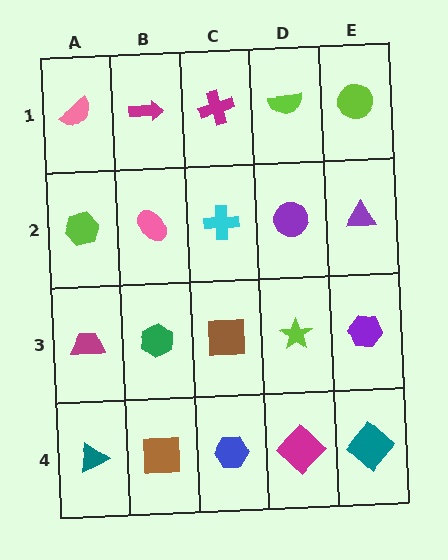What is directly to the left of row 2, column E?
A purple circle.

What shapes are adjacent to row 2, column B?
A magenta arrow (row 1, column B), a green hexagon (row 3, column B), a lime hexagon (row 2, column A), a cyan cross (row 2, column C).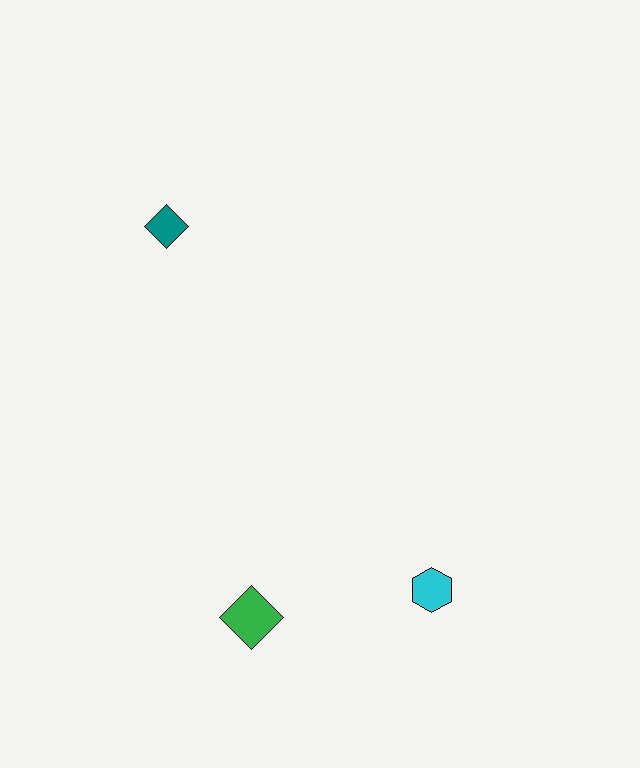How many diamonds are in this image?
There are 2 diamonds.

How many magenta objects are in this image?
There are no magenta objects.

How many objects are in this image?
There are 3 objects.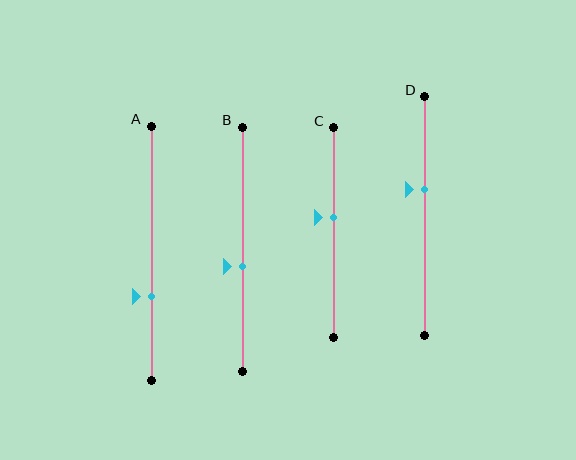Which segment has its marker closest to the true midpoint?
Segment B has its marker closest to the true midpoint.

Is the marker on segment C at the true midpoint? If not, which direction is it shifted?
No, the marker on segment C is shifted upward by about 7% of the segment length.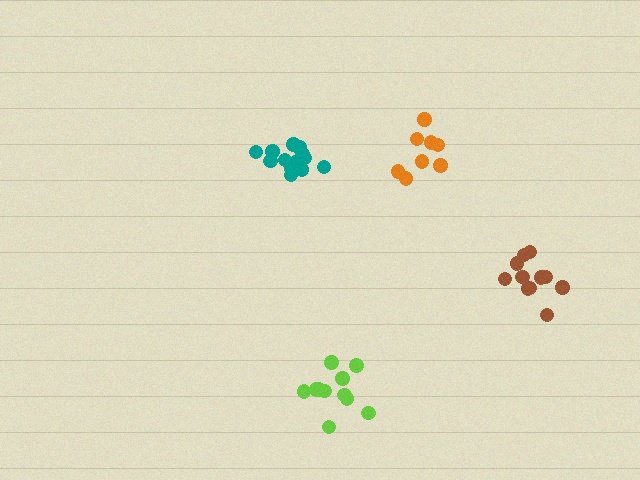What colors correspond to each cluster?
The clusters are colored: lime, orange, teal, brown.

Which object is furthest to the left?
The teal cluster is leftmost.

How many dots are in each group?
Group 1: 11 dots, Group 2: 8 dots, Group 3: 13 dots, Group 4: 11 dots (43 total).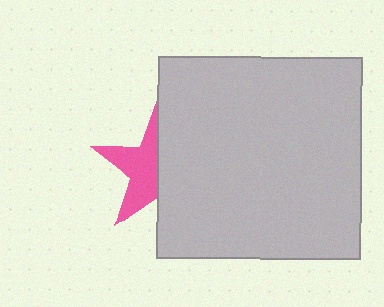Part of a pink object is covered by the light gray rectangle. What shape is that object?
It is a star.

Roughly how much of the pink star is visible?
About half of it is visible (roughly 50%).